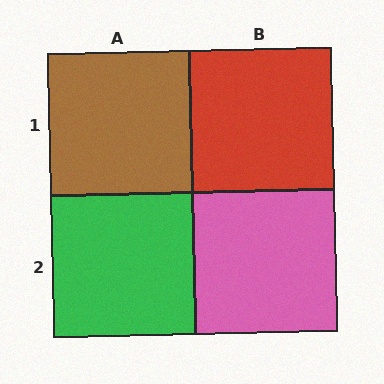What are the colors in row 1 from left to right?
Brown, red.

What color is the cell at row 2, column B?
Pink.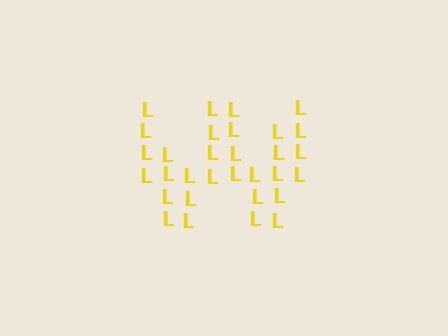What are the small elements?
The small elements are letter L's.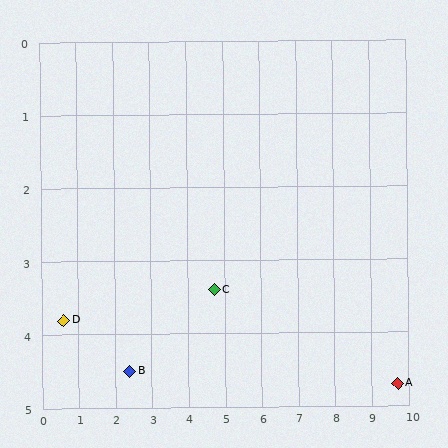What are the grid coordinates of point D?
Point D is at approximately (0.6, 3.8).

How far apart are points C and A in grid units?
Points C and A are about 5.2 grid units apart.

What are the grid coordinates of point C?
Point C is at approximately (4.7, 3.4).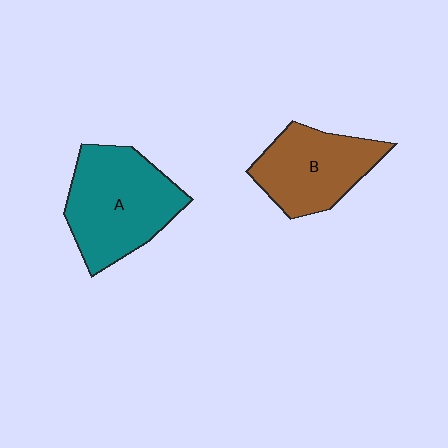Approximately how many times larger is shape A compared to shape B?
Approximately 1.3 times.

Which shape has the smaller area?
Shape B (brown).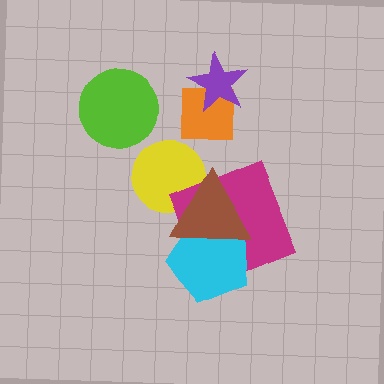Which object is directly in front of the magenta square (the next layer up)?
The cyan pentagon is directly in front of the magenta square.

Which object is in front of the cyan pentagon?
The brown triangle is in front of the cyan pentagon.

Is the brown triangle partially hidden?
No, no other shape covers it.